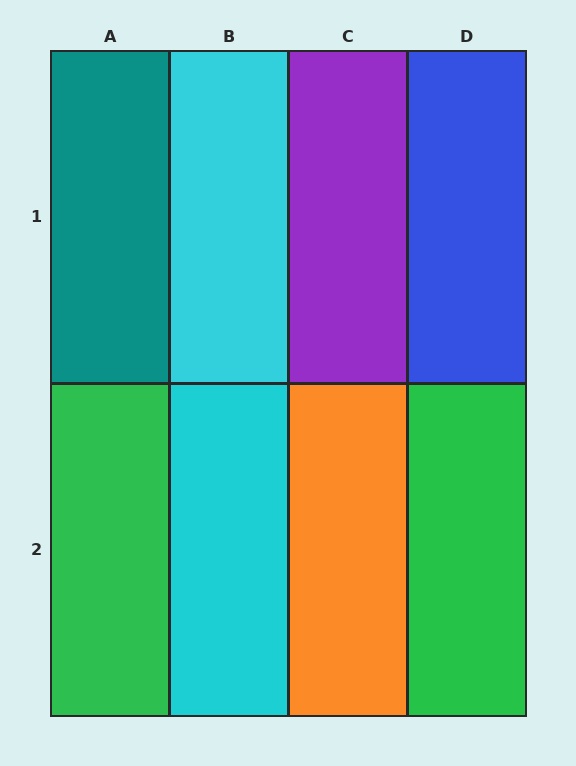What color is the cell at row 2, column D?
Green.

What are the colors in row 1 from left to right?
Teal, cyan, purple, blue.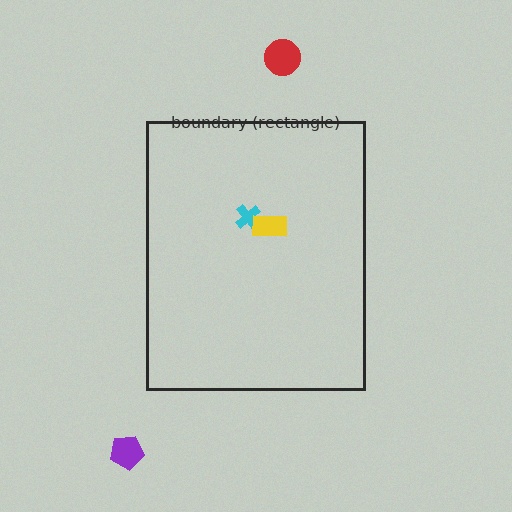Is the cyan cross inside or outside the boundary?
Inside.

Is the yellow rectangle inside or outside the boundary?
Inside.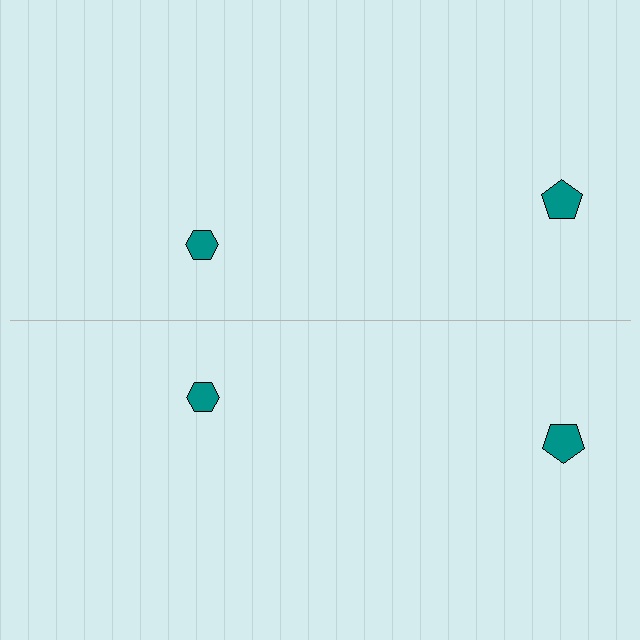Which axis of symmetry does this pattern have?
The pattern has a horizontal axis of symmetry running through the center of the image.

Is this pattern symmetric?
Yes, this pattern has bilateral (reflection) symmetry.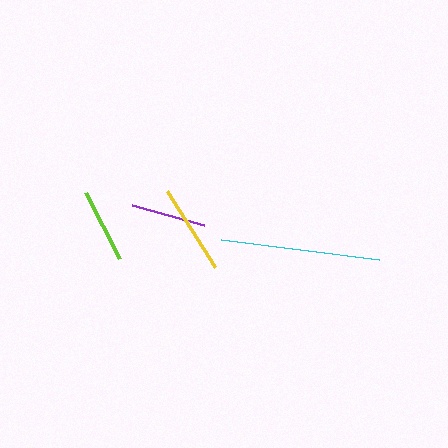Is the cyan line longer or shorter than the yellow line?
The cyan line is longer than the yellow line.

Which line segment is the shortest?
The lime line is the shortest at approximately 74 pixels.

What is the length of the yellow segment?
The yellow segment is approximately 90 pixels long.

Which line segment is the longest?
The cyan line is the longest at approximately 160 pixels.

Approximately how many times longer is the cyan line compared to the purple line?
The cyan line is approximately 2.1 times the length of the purple line.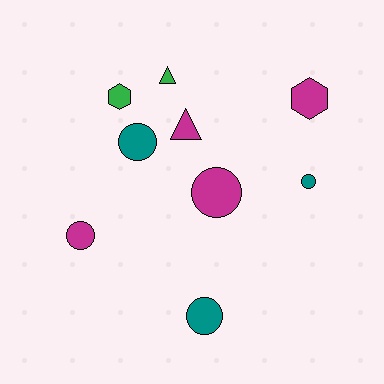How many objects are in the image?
There are 9 objects.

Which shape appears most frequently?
Circle, with 5 objects.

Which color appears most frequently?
Magenta, with 4 objects.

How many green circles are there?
There are no green circles.